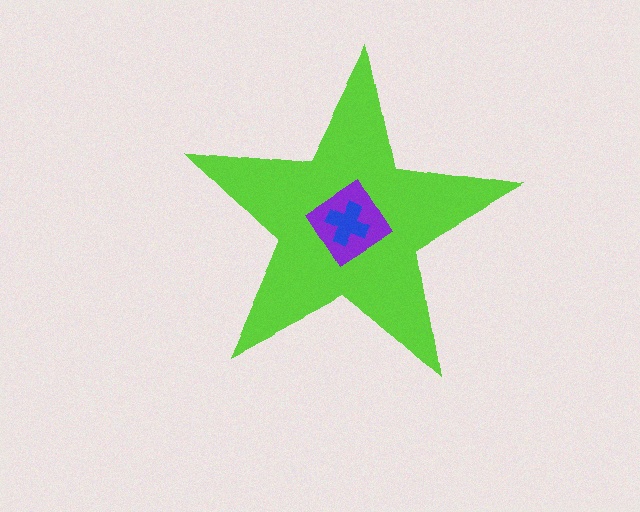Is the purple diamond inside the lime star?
Yes.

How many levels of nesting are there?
3.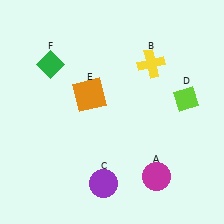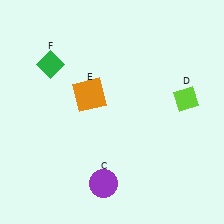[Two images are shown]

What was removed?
The magenta circle (A), the yellow cross (B) were removed in Image 2.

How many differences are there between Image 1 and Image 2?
There are 2 differences between the two images.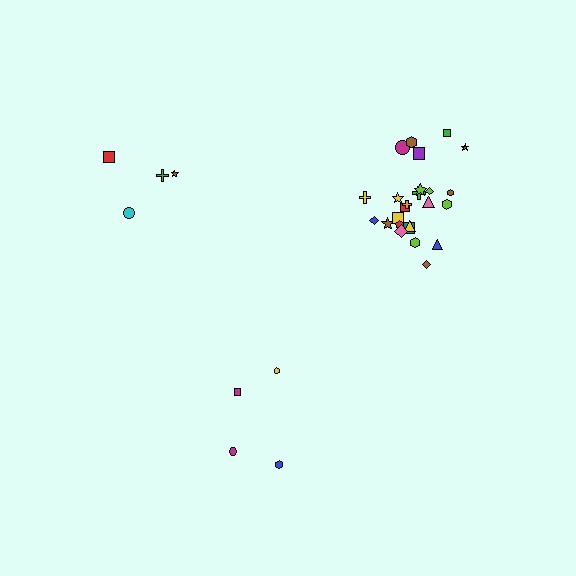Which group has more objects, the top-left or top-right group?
The top-right group.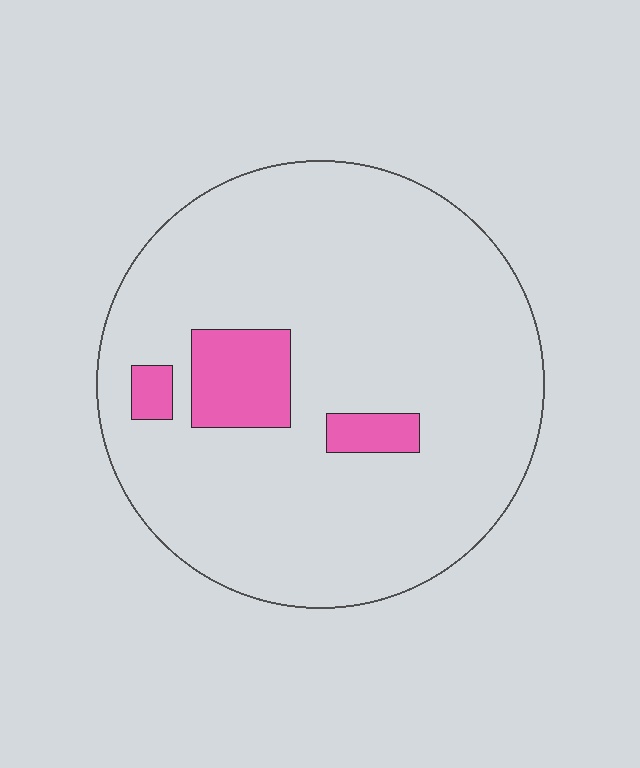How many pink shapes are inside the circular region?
3.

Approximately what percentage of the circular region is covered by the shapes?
Approximately 10%.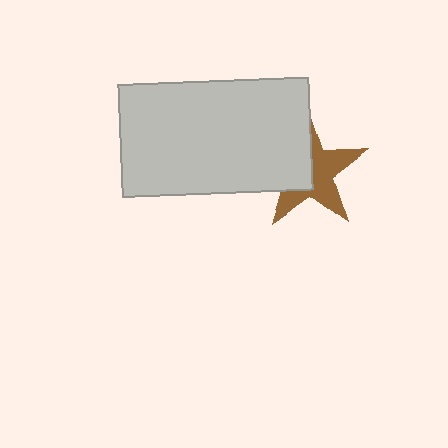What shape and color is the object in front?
The object in front is a light gray rectangle.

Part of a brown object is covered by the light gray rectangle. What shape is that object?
It is a star.